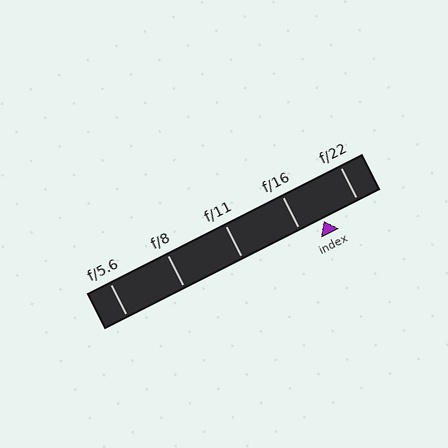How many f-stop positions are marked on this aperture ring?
There are 5 f-stop positions marked.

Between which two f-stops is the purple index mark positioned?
The index mark is between f/16 and f/22.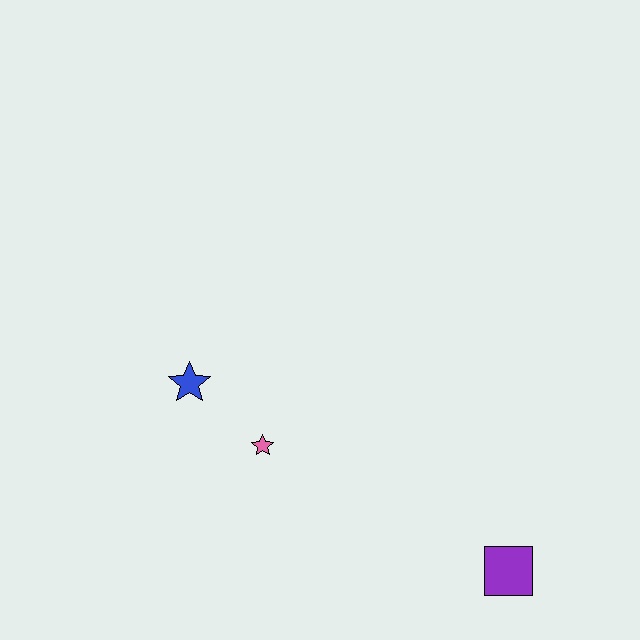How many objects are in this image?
There are 3 objects.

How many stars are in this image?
There are 2 stars.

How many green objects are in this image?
There are no green objects.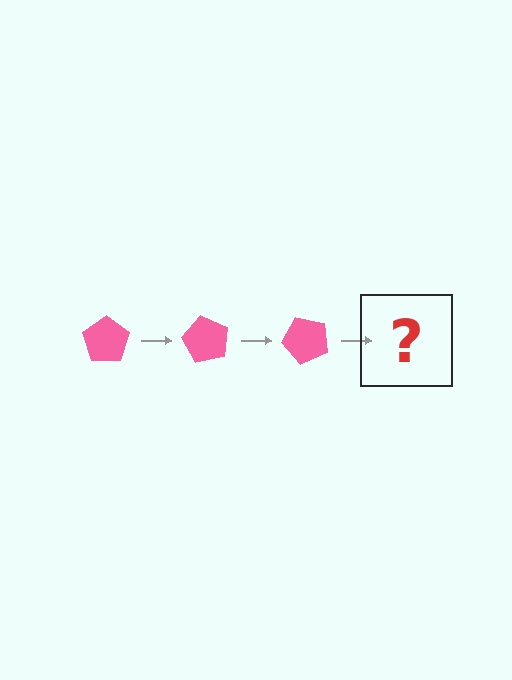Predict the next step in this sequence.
The next step is a pink pentagon rotated 180 degrees.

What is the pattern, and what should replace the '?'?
The pattern is that the pentagon rotates 60 degrees each step. The '?' should be a pink pentagon rotated 180 degrees.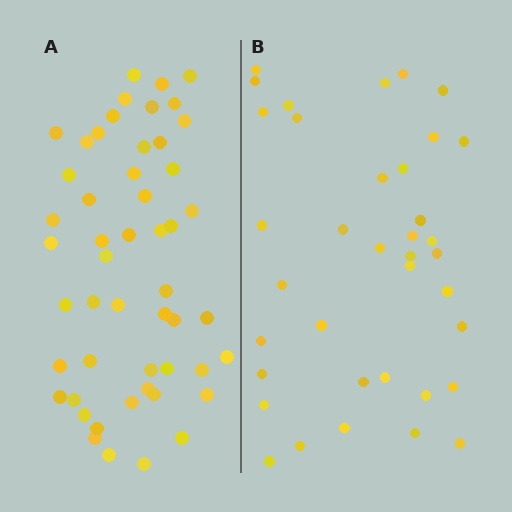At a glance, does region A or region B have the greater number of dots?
Region A (the left region) has more dots.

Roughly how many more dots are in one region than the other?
Region A has approximately 15 more dots than region B.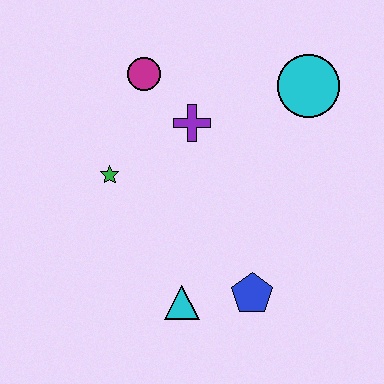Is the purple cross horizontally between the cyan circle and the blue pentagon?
No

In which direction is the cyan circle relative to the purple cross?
The cyan circle is to the right of the purple cross.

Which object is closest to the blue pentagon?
The cyan triangle is closest to the blue pentagon.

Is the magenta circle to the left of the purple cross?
Yes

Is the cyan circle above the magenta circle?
No